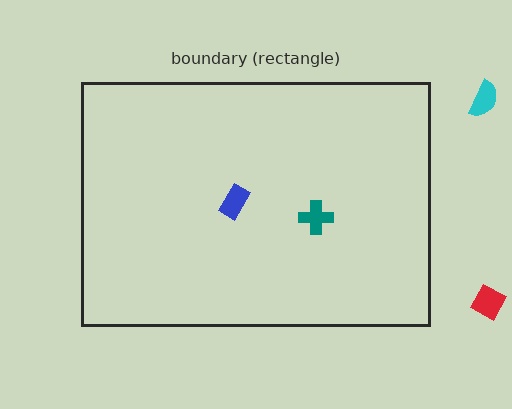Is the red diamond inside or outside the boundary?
Outside.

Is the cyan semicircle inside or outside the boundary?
Outside.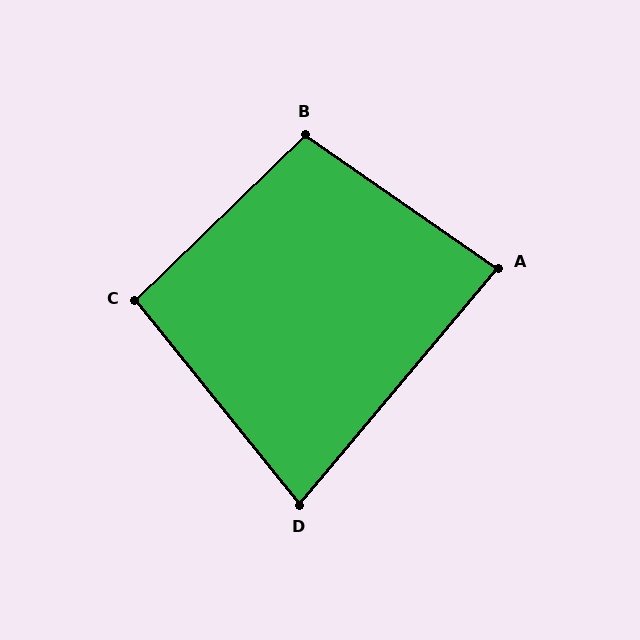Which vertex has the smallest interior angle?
D, at approximately 79 degrees.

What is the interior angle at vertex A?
Approximately 85 degrees (acute).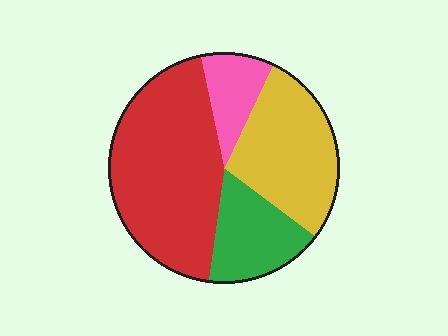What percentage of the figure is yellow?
Yellow takes up between a quarter and a half of the figure.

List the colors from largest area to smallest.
From largest to smallest: red, yellow, green, pink.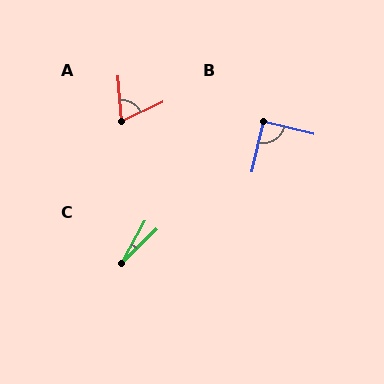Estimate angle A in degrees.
Approximately 69 degrees.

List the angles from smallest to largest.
C (16°), A (69°), B (89°).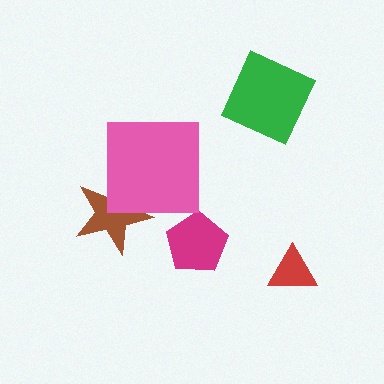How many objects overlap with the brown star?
1 object overlaps with the brown star.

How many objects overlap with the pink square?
1 object overlaps with the pink square.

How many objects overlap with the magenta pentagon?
0 objects overlap with the magenta pentagon.